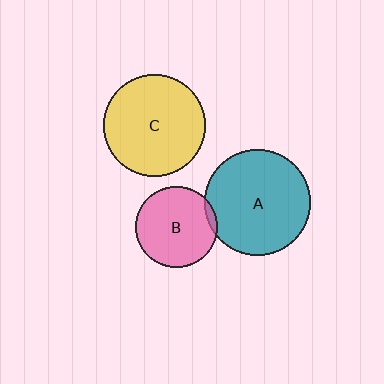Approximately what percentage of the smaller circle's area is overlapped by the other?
Approximately 5%.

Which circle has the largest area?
Circle A (teal).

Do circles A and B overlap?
Yes.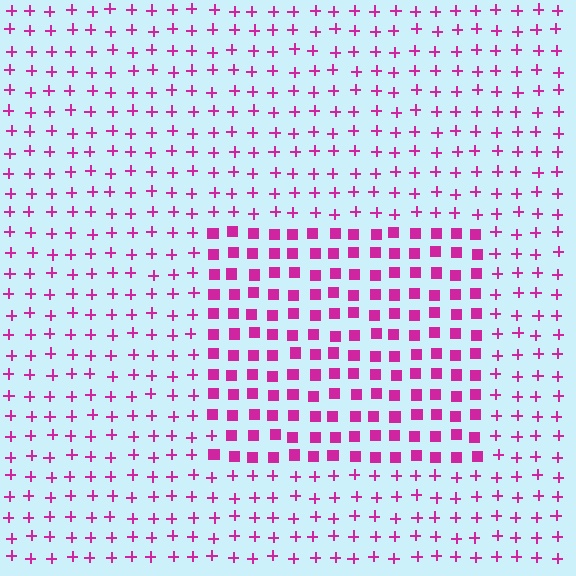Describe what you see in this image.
The image is filled with small magenta elements arranged in a uniform grid. A rectangle-shaped region contains squares, while the surrounding area contains plus signs. The boundary is defined purely by the change in element shape.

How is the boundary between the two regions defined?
The boundary is defined by a change in element shape: squares inside vs. plus signs outside. All elements share the same color and spacing.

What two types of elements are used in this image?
The image uses squares inside the rectangle region and plus signs outside it.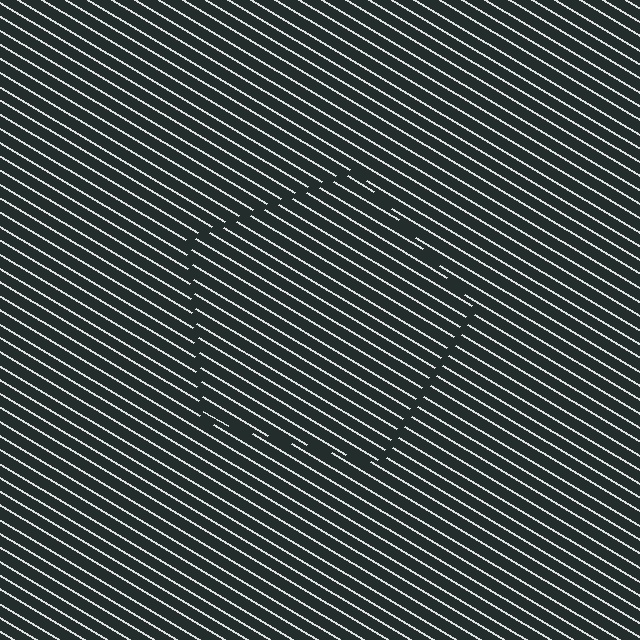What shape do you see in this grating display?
An illusory pentagon. The interior of the shape contains the same grating, shifted by half a period — the contour is defined by the phase discontinuity where line-ends from the inner and outer gratings abut.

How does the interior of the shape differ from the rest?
The interior of the shape contains the same grating, shifted by half a period — the contour is defined by the phase discontinuity where line-ends from the inner and outer gratings abut.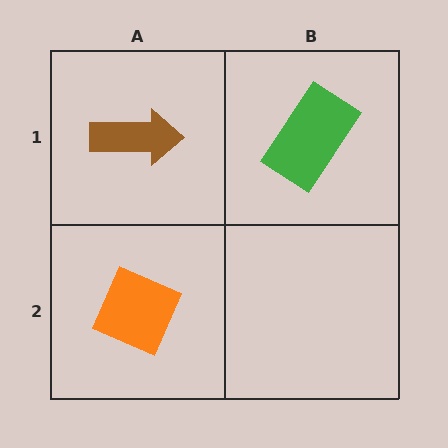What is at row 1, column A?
A brown arrow.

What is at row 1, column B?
A green rectangle.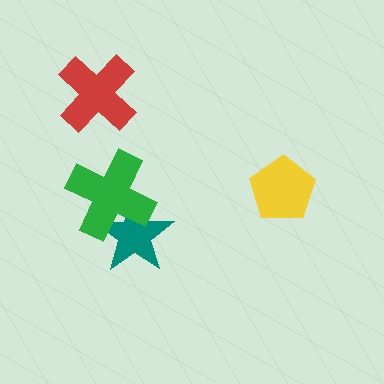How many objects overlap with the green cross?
1 object overlaps with the green cross.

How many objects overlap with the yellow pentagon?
0 objects overlap with the yellow pentagon.